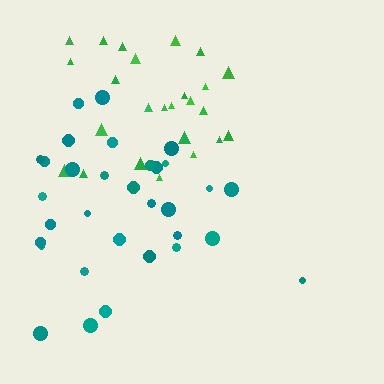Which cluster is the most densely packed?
Green.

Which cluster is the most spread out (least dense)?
Teal.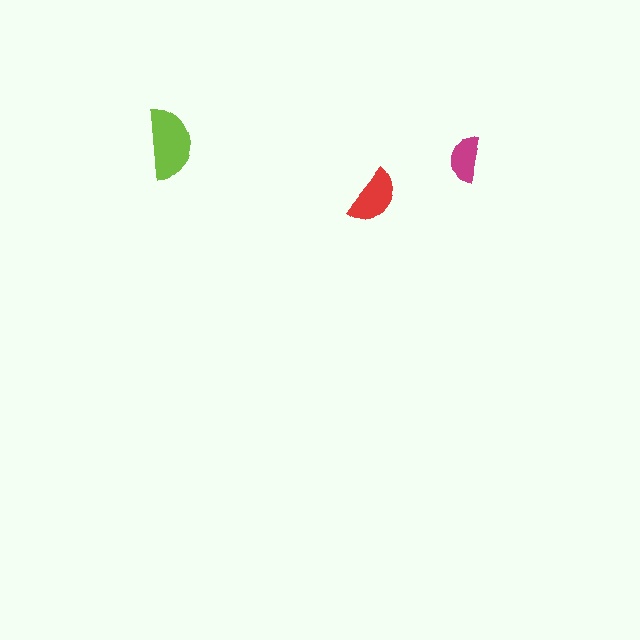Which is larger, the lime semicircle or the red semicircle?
The lime one.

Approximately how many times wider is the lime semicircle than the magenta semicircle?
About 1.5 times wider.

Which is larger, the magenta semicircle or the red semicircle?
The red one.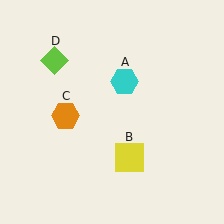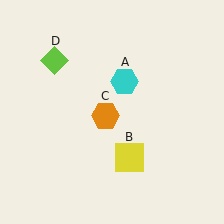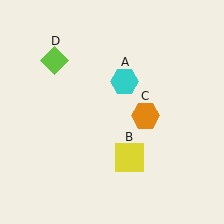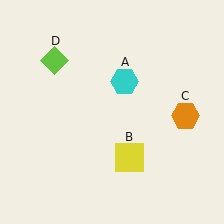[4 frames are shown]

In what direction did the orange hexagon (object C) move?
The orange hexagon (object C) moved right.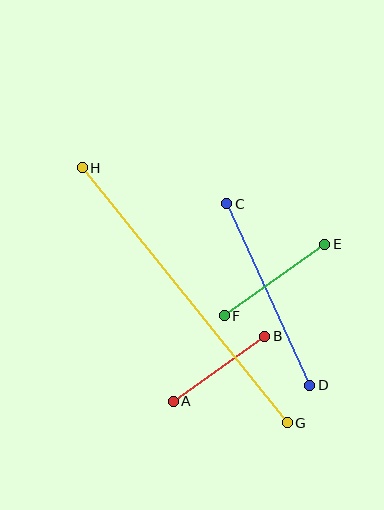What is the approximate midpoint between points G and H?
The midpoint is at approximately (185, 295) pixels.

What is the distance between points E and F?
The distance is approximately 123 pixels.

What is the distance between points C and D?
The distance is approximately 199 pixels.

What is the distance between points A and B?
The distance is approximately 112 pixels.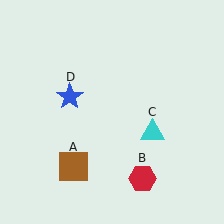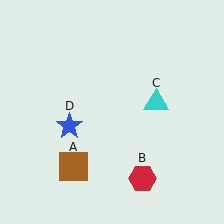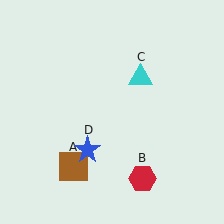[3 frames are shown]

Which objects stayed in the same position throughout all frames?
Brown square (object A) and red hexagon (object B) remained stationary.